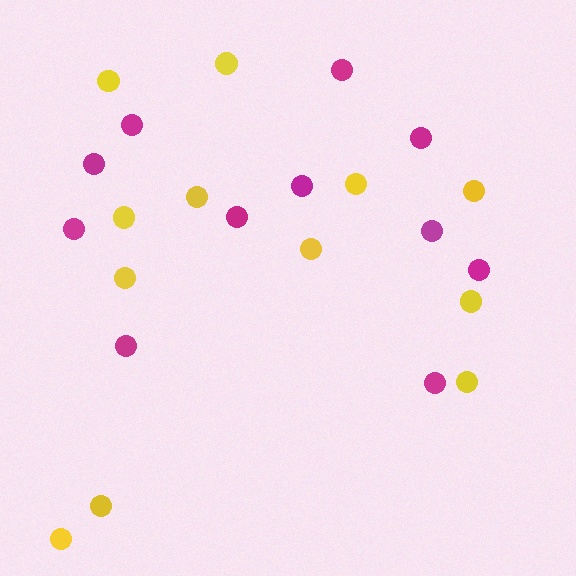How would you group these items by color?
There are 2 groups: one group of magenta circles (11) and one group of yellow circles (12).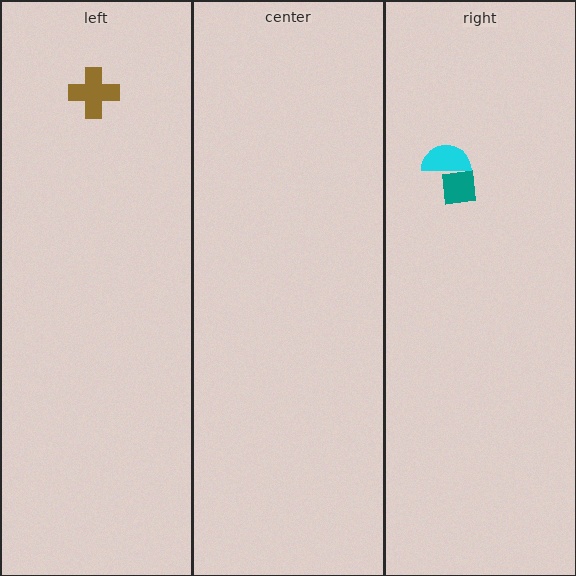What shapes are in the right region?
The teal square, the cyan semicircle.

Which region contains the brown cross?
The left region.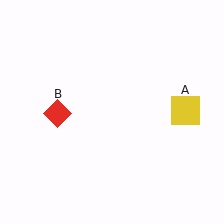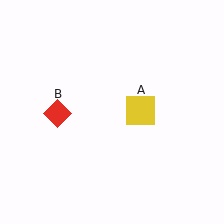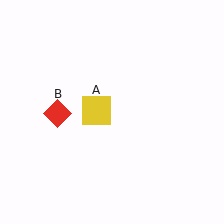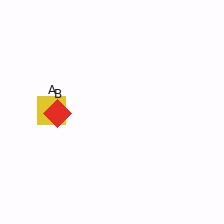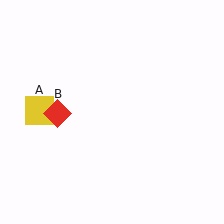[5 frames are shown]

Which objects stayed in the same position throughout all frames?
Red diamond (object B) remained stationary.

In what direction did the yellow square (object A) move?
The yellow square (object A) moved left.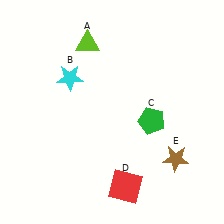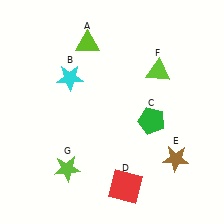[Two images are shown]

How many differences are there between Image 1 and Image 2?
There are 2 differences between the two images.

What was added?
A lime triangle (F), a lime star (G) were added in Image 2.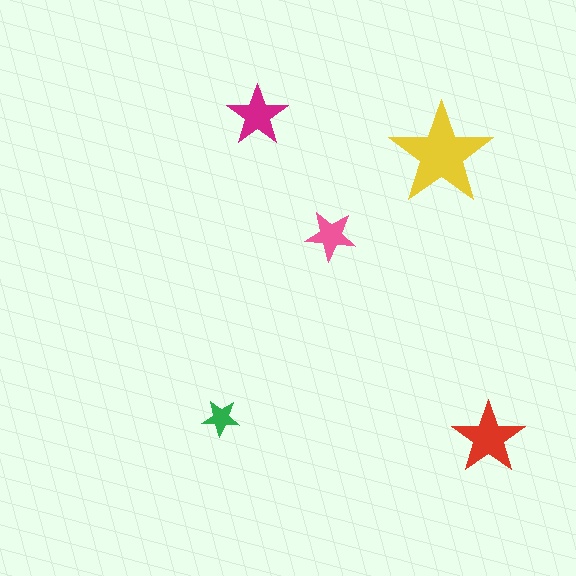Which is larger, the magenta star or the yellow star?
The yellow one.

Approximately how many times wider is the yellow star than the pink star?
About 2 times wider.